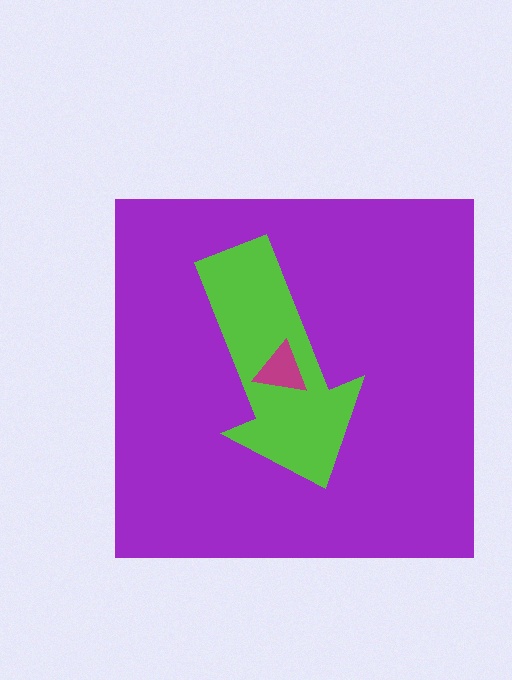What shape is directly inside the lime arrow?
The magenta triangle.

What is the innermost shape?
The magenta triangle.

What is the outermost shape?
The purple square.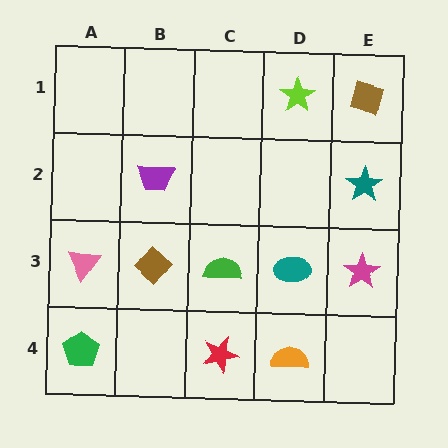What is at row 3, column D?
A teal ellipse.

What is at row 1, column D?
A lime star.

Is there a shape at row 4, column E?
No, that cell is empty.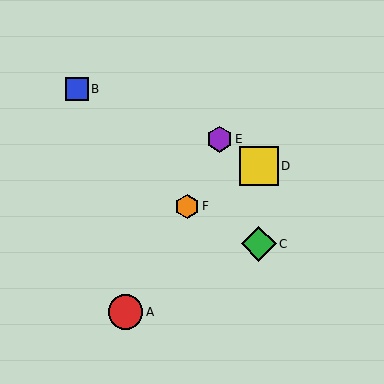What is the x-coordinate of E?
Object E is at x≈220.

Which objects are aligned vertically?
Objects C, D are aligned vertically.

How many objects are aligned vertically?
2 objects (C, D) are aligned vertically.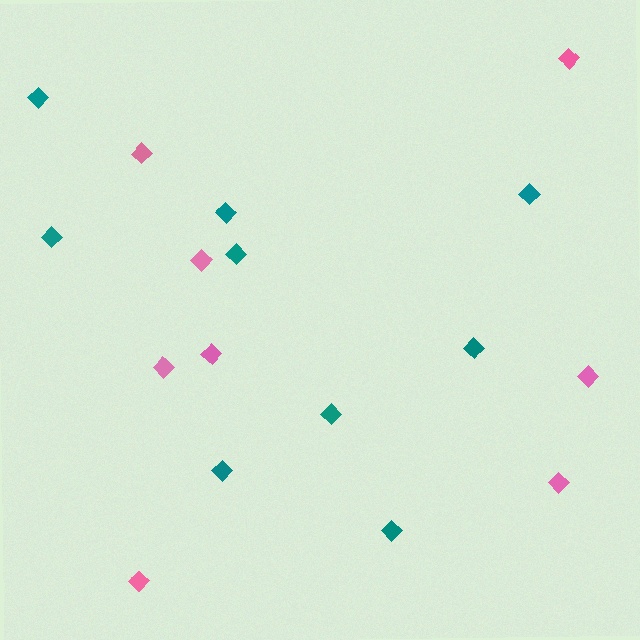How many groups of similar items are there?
There are 2 groups: one group of teal diamonds (9) and one group of pink diamonds (8).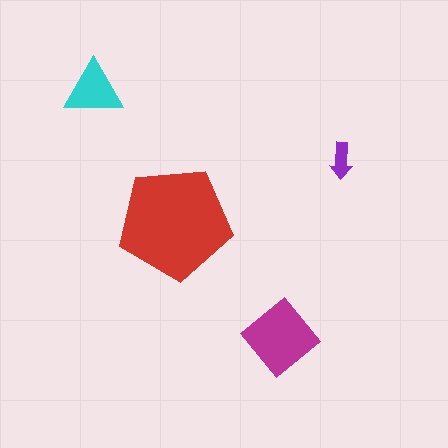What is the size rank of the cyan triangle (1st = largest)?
3rd.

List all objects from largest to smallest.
The red pentagon, the magenta diamond, the cyan triangle, the purple arrow.